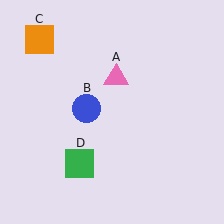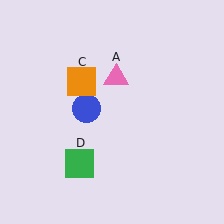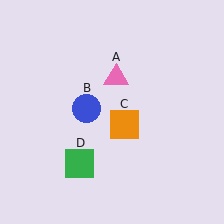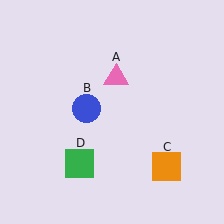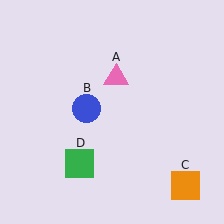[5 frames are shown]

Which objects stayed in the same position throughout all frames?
Pink triangle (object A) and blue circle (object B) and green square (object D) remained stationary.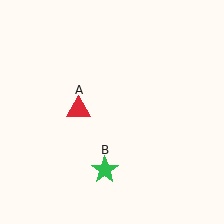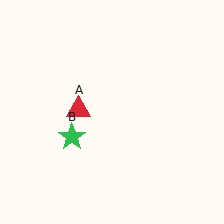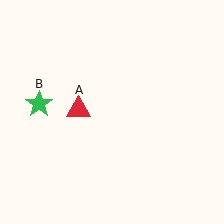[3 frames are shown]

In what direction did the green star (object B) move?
The green star (object B) moved up and to the left.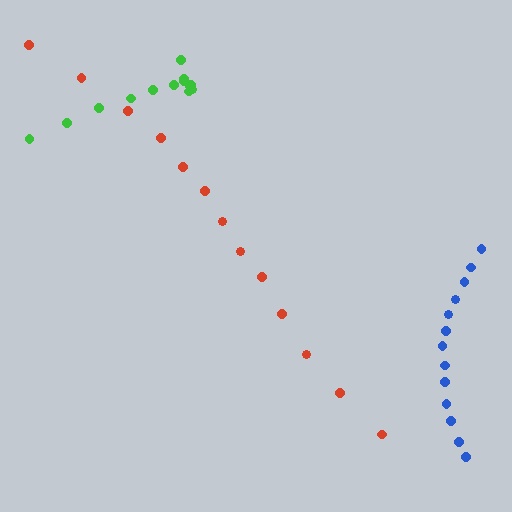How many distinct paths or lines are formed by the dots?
There are 3 distinct paths.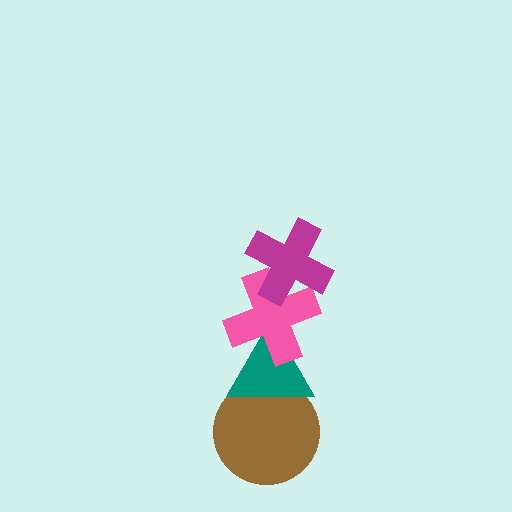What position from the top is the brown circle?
The brown circle is 4th from the top.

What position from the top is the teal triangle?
The teal triangle is 3rd from the top.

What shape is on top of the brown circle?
The teal triangle is on top of the brown circle.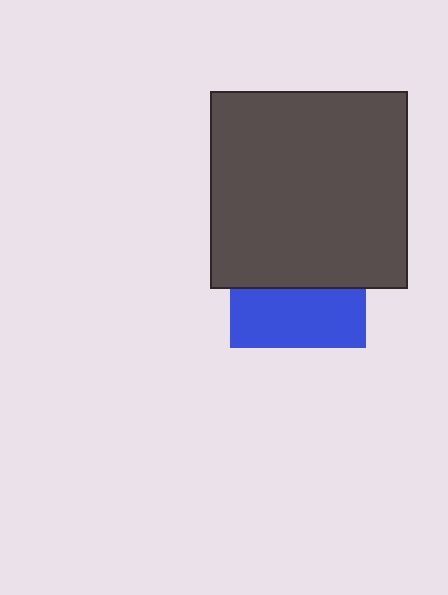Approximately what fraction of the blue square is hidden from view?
Roughly 57% of the blue square is hidden behind the dark gray square.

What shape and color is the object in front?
The object in front is a dark gray square.